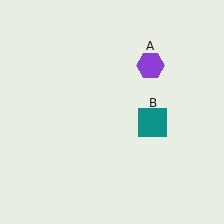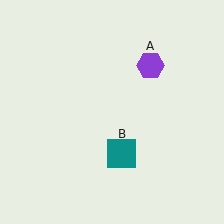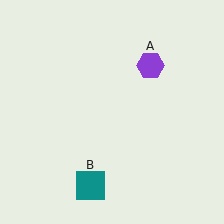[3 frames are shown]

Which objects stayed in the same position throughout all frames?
Purple hexagon (object A) remained stationary.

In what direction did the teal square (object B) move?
The teal square (object B) moved down and to the left.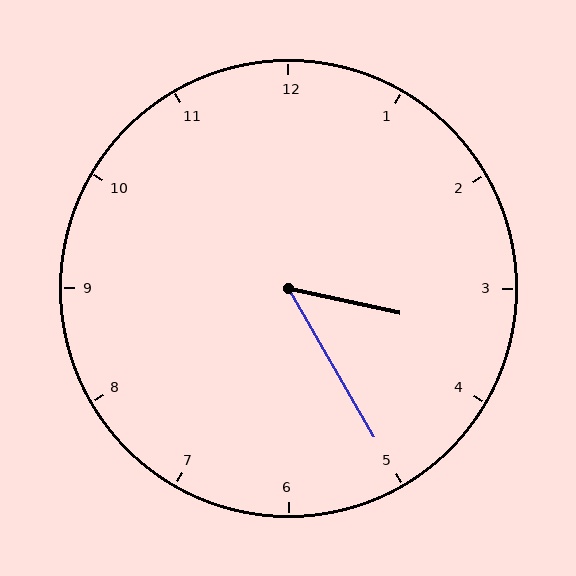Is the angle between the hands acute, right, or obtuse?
It is acute.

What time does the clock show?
3:25.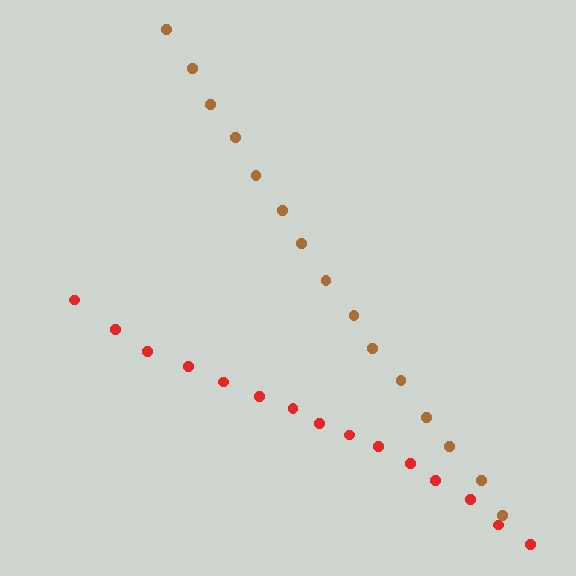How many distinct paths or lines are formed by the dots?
There are 2 distinct paths.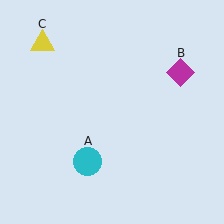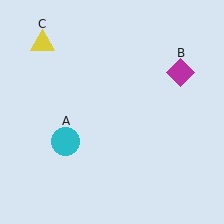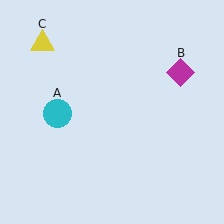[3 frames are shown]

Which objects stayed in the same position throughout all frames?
Magenta diamond (object B) and yellow triangle (object C) remained stationary.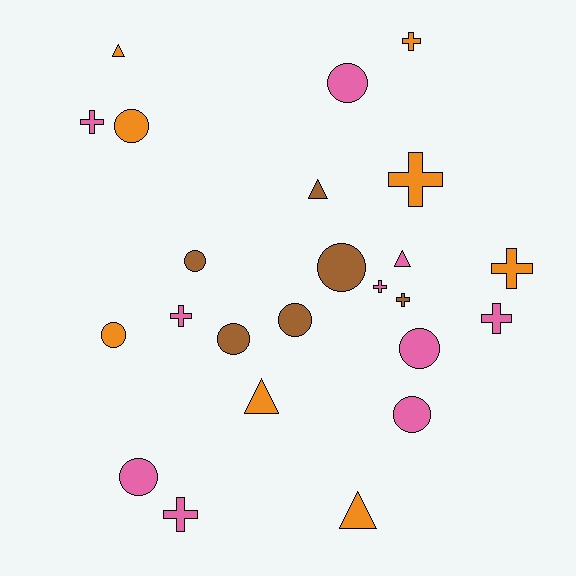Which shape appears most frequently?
Circle, with 10 objects.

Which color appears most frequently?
Pink, with 10 objects.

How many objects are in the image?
There are 24 objects.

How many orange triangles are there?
There are 3 orange triangles.